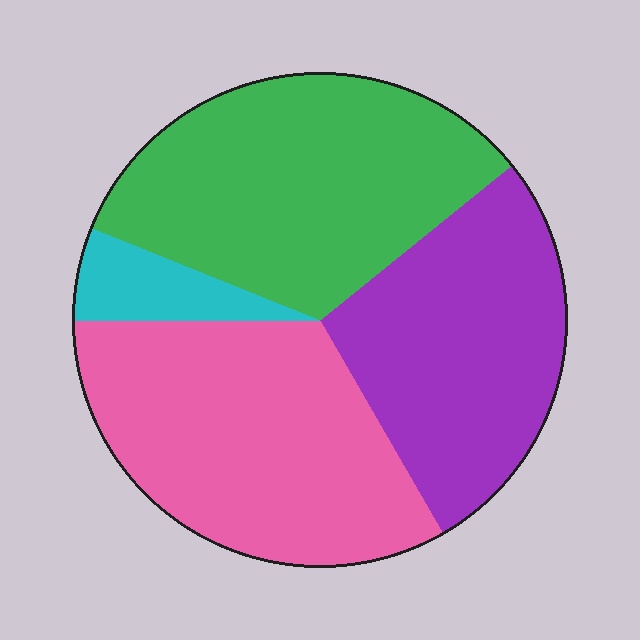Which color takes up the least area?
Cyan, at roughly 5%.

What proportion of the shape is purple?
Purple takes up about one quarter (1/4) of the shape.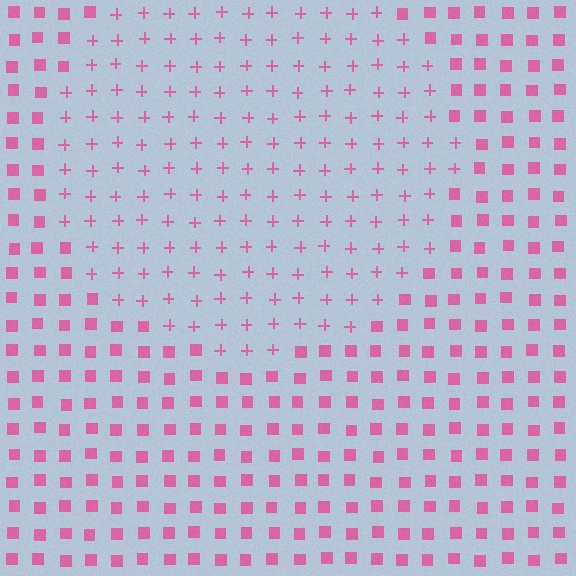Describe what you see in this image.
The image is filled with small pink elements arranged in a uniform grid. A circle-shaped region contains plus signs, while the surrounding area contains squares. The boundary is defined purely by the change in element shape.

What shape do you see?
I see a circle.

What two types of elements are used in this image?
The image uses plus signs inside the circle region and squares outside it.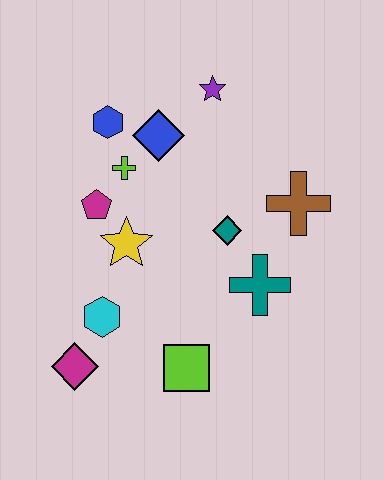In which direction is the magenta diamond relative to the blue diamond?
The magenta diamond is below the blue diamond.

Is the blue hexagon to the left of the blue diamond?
Yes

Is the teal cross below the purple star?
Yes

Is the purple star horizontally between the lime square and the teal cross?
Yes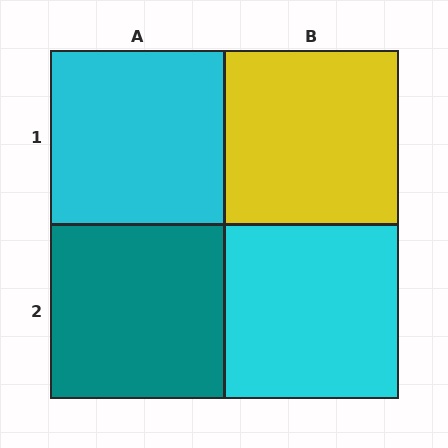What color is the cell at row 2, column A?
Teal.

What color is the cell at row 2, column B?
Cyan.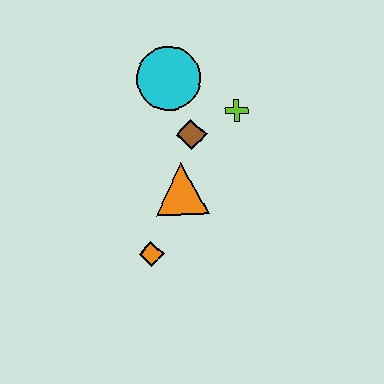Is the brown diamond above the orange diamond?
Yes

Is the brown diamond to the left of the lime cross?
Yes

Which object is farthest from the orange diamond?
The cyan circle is farthest from the orange diamond.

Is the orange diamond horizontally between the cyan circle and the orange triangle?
No